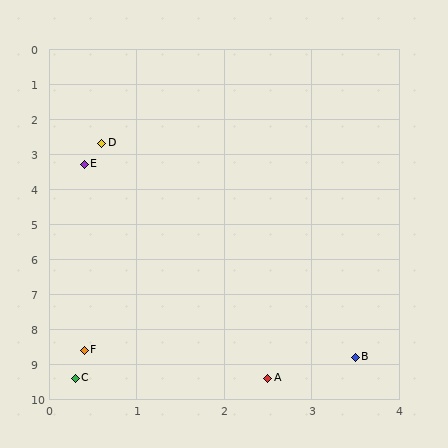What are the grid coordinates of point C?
Point C is at approximately (0.3, 9.4).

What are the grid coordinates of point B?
Point B is at approximately (3.5, 8.8).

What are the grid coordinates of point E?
Point E is at approximately (0.4, 3.3).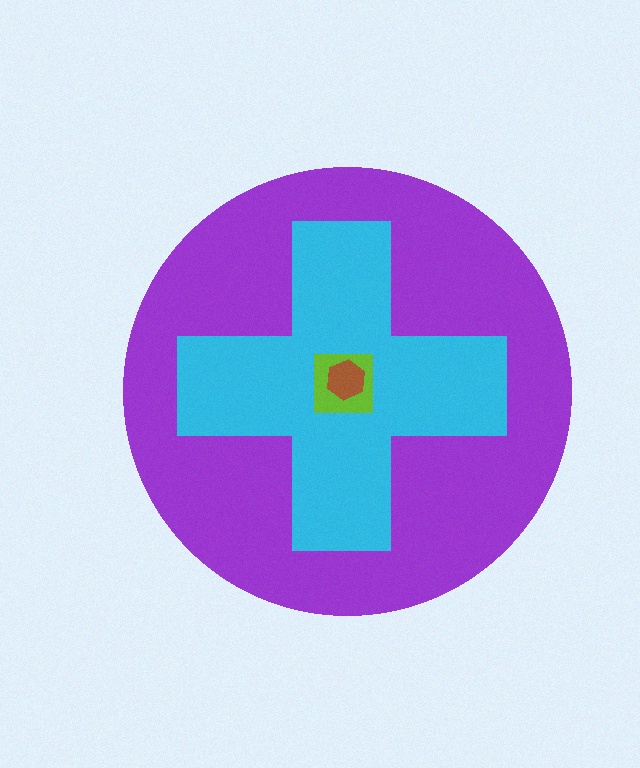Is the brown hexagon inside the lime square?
Yes.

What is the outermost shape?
The purple circle.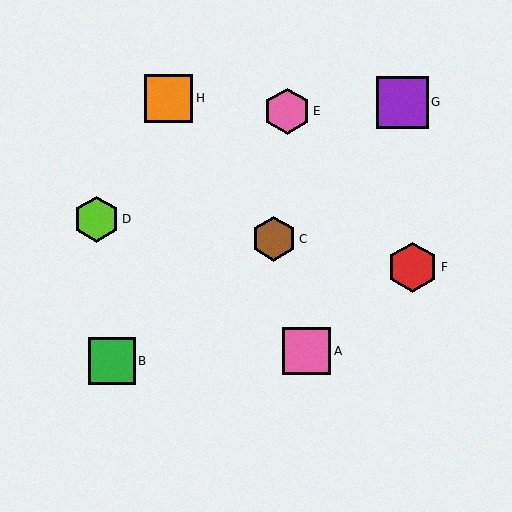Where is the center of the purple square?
The center of the purple square is at (403, 102).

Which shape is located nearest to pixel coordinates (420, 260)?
The red hexagon (labeled F) at (413, 267) is nearest to that location.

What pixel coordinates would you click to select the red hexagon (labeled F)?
Click at (413, 267) to select the red hexagon F.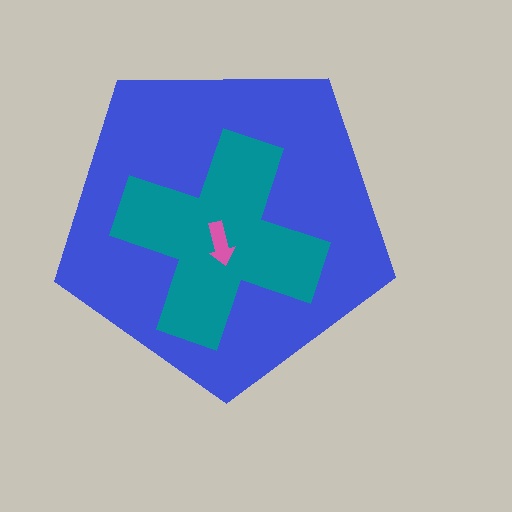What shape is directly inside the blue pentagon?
The teal cross.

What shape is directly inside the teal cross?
The pink arrow.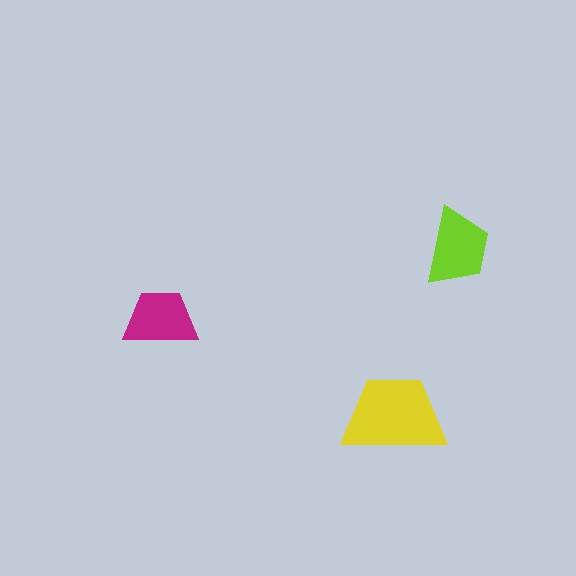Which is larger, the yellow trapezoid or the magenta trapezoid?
The yellow one.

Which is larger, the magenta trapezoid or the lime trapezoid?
The lime one.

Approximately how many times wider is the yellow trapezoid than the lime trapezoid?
About 1.5 times wider.